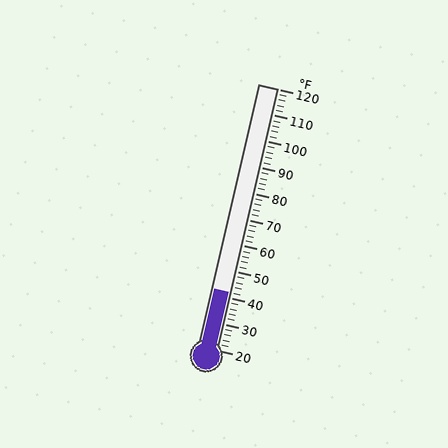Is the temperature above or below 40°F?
The temperature is above 40°F.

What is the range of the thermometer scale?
The thermometer scale ranges from 20°F to 120°F.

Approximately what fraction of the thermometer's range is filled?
The thermometer is filled to approximately 20% of its range.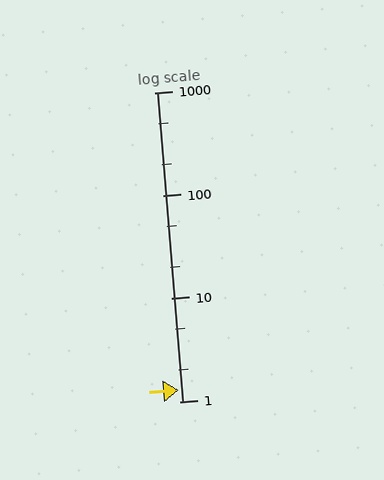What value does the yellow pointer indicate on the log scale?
The pointer indicates approximately 1.3.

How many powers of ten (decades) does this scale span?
The scale spans 3 decades, from 1 to 1000.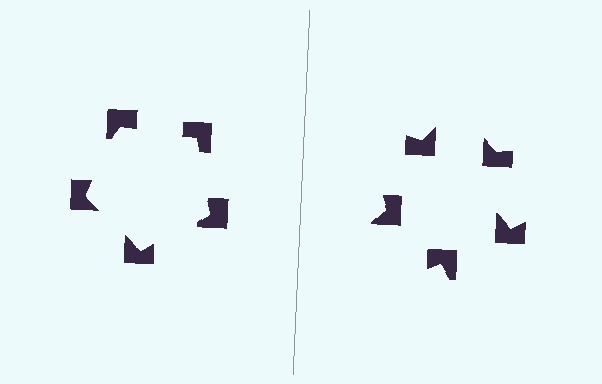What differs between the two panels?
The notched squares are positioned identically on both sides; only the wedge orientations differ. On the left they align to a pentagon; on the right they are misaligned.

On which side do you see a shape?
An illusory pentagon appears on the left side. On the right side the wedge cuts are rotated, so no coherent shape forms.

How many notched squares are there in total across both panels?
10 — 5 on each side.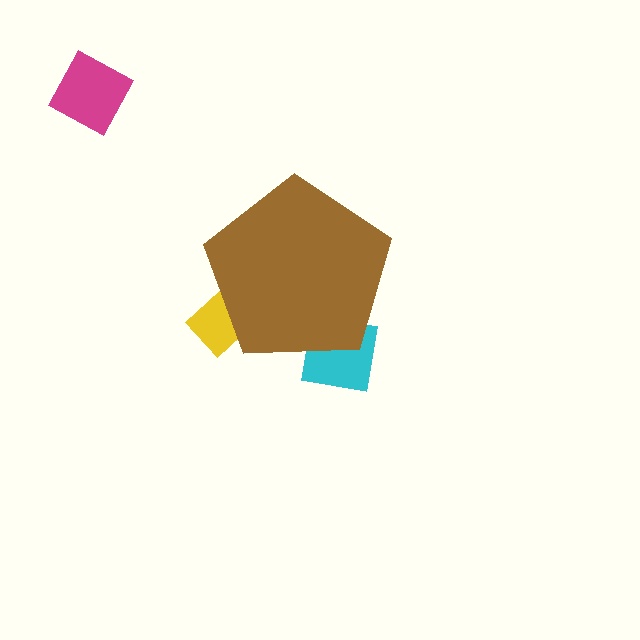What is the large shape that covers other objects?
A brown pentagon.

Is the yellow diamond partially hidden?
Yes, the yellow diamond is partially hidden behind the brown pentagon.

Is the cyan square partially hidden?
Yes, the cyan square is partially hidden behind the brown pentagon.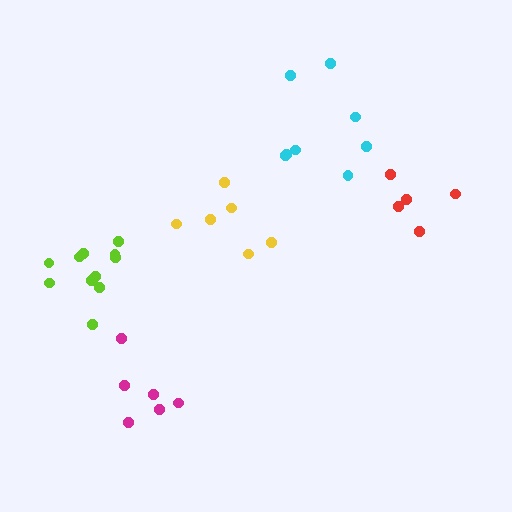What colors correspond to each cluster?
The clusters are colored: yellow, red, lime, cyan, magenta.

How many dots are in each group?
Group 1: 6 dots, Group 2: 5 dots, Group 3: 11 dots, Group 4: 8 dots, Group 5: 6 dots (36 total).